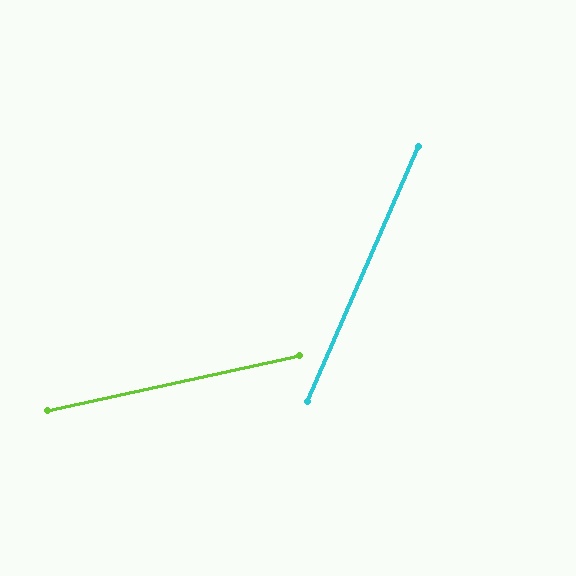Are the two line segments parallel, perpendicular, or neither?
Neither parallel nor perpendicular — they differ by about 54°.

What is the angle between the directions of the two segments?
Approximately 54 degrees.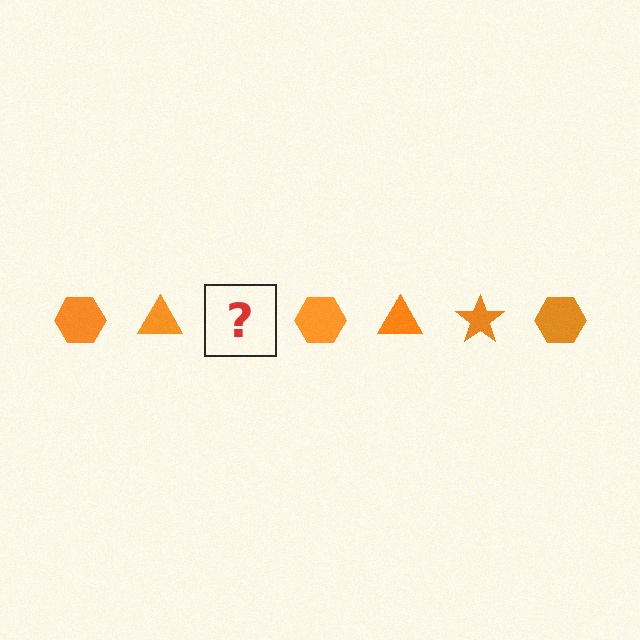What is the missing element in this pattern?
The missing element is an orange star.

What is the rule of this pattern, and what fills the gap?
The rule is that the pattern cycles through hexagon, triangle, star shapes in orange. The gap should be filled with an orange star.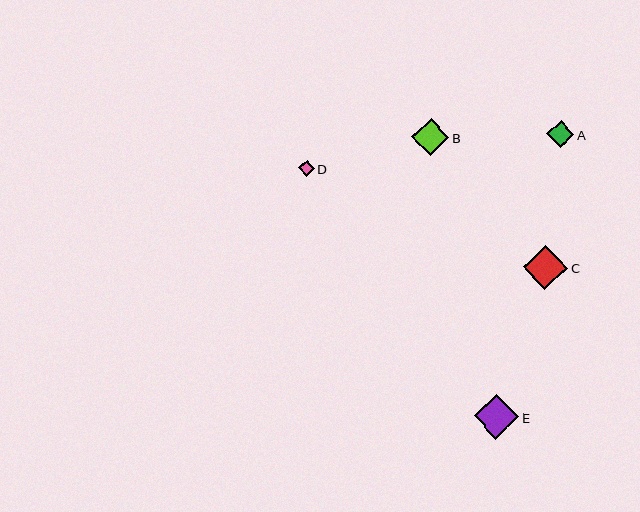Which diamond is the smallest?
Diamond D is the smallest with a size of approximately 16 pixels.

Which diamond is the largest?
Diamond E is the largest with a size of approximately 44 pixels.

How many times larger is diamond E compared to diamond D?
Diamond E is approximately 2.7 times the size of diamond D.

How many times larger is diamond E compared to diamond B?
Diamond E is approximately 1.2 times the size of diamond B.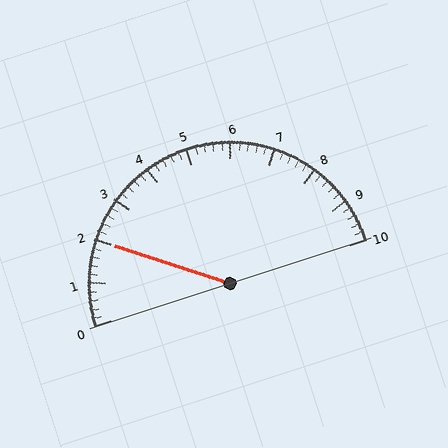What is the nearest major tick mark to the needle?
The nearest major tick mark is 2.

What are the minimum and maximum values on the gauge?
The gauge ranges from 0 to 10.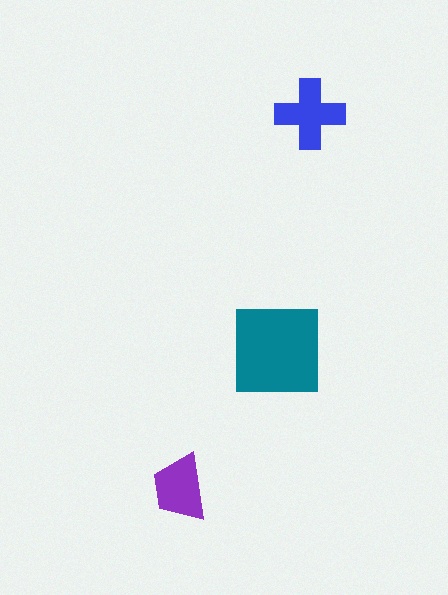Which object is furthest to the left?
The purple trapezoid is leftmost.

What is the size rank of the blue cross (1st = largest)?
2nd.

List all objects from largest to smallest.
The teal square, the blue cross, the purple trapezoid.